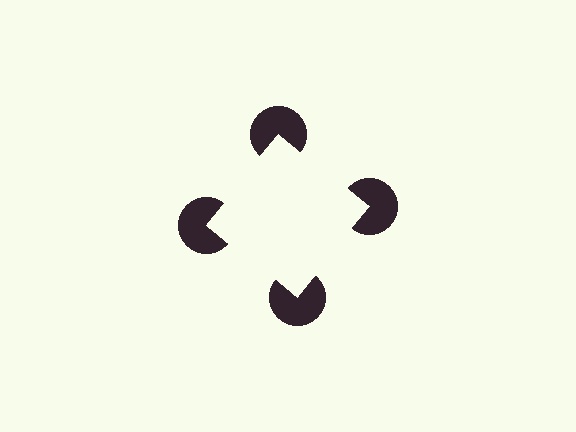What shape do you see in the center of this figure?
An illusory square — its edges are inferred from the aligned wedge cuts in the pac-man discs, not physically drawn.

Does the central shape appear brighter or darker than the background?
It typically appears slightly brighter than the background, even though no actual brightness change is drawn.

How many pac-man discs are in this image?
There are 4 — one at each vertex of the illusory square.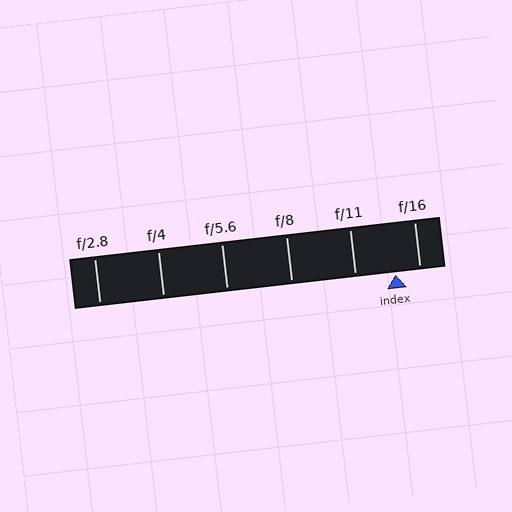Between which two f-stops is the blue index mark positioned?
The index mark is between f/11 and f/16.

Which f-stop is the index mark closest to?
The index mark is closest to f/16.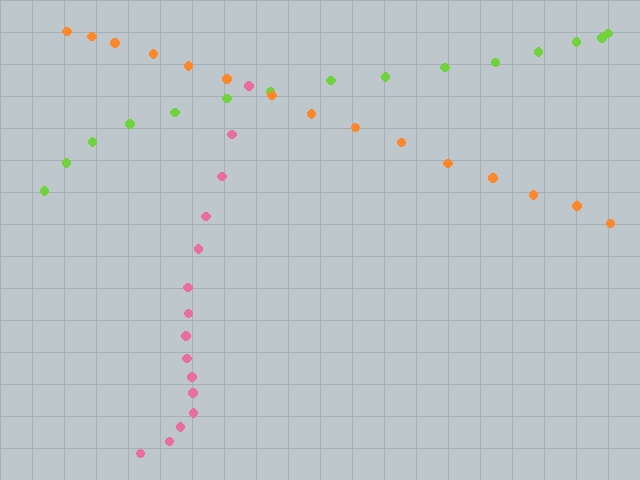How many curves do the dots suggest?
There are 3 distinct paths.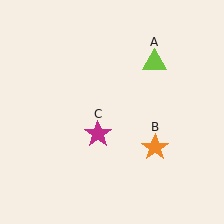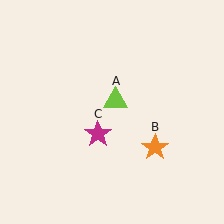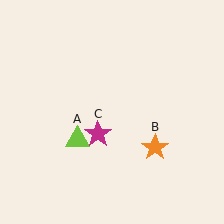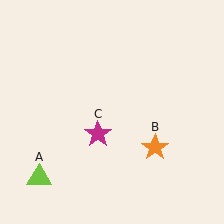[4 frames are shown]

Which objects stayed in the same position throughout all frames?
Orange star (object B) and magenta star (object C) remained stationary.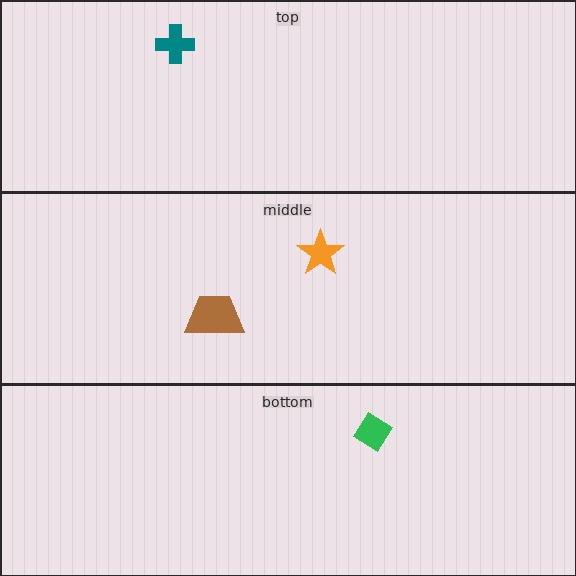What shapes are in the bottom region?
The green diamond.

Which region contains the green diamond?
The bottom region.